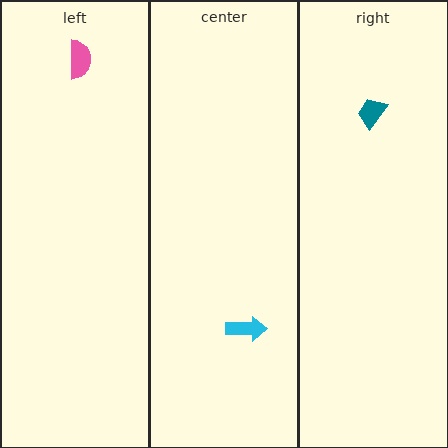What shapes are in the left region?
The pink semicircle.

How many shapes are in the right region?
1.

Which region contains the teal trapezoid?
The right region.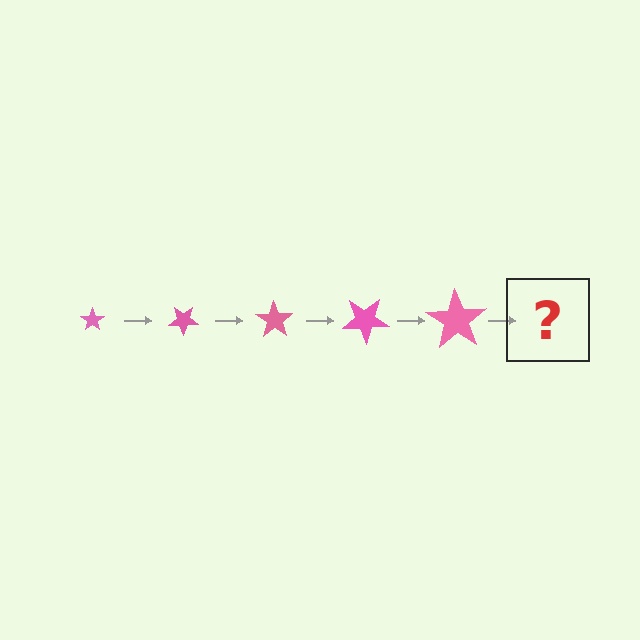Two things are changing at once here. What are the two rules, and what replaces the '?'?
The two rules are that the star grows larger each step and it rotates 35 degrees each step. The '?' should be a star, larger than the previous one and rotated 175 degrees from the start.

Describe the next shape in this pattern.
It should be a star, larger than the previous one and rotated 175 degrees from the start.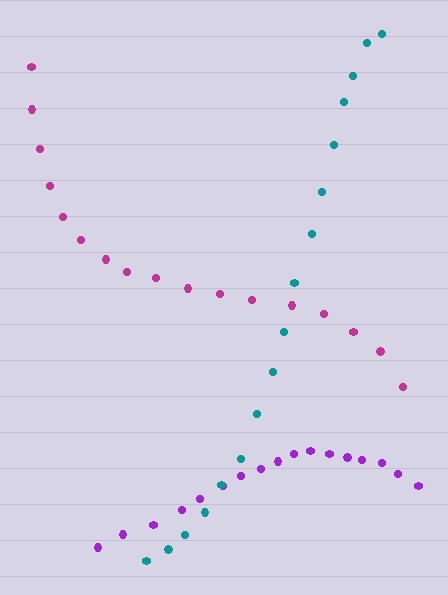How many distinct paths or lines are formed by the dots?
There are 3 distinct paths.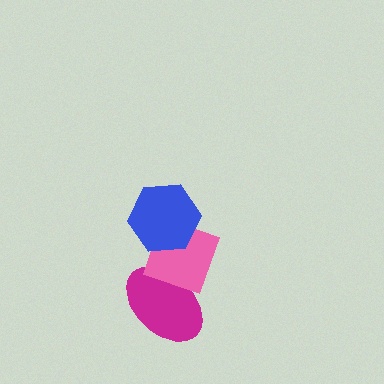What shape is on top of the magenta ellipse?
The pink diamond is on top of the magenta ellipse.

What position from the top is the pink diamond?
The pink diamond is 2nd from the top.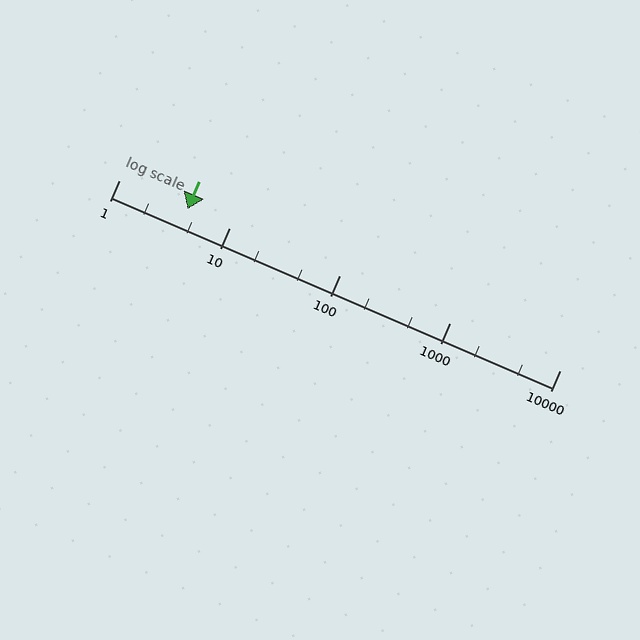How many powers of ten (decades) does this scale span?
The scale spans 4 decades, from 1 to 10000.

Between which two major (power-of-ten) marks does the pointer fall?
The pointer is between 1 and 10.